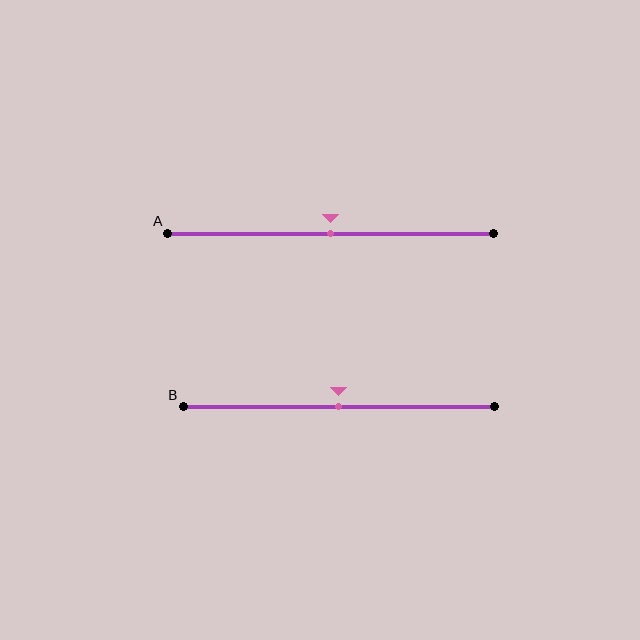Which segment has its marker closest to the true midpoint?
Segment A has its marker closest to the true midpoint.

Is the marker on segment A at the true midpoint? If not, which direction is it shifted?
Yes, the marker on segment A is at the true midpoint.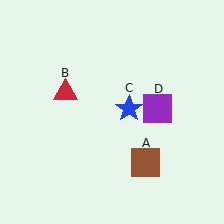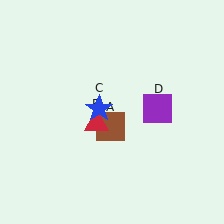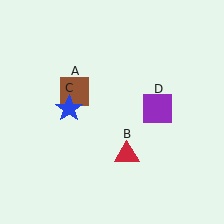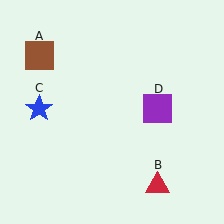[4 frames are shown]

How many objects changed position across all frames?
3 objects changed position: brown square (object A), red triangle (object B), blue star (object C).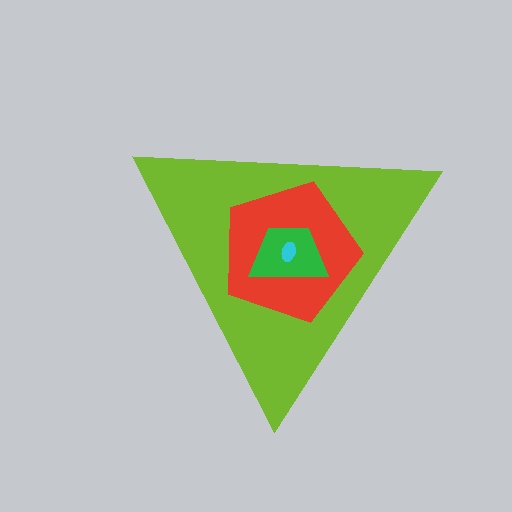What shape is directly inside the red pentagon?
The green trapezoid.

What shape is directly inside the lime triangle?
The red pentagon.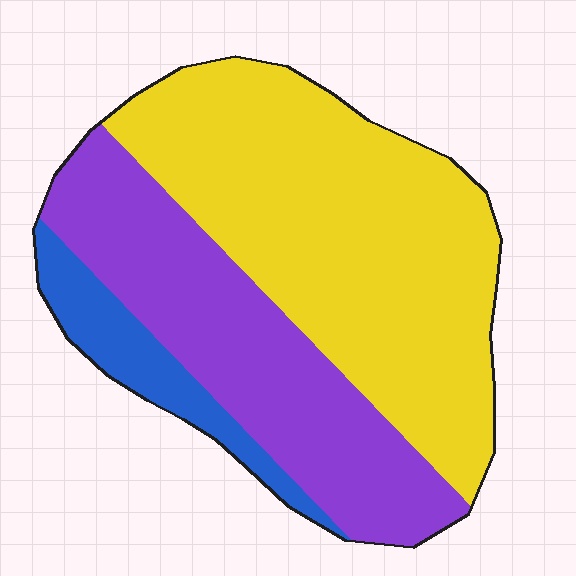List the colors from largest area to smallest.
From largest to smallest: yellow, purple, blue.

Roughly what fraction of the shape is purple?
Purple covers around 35% of the shape.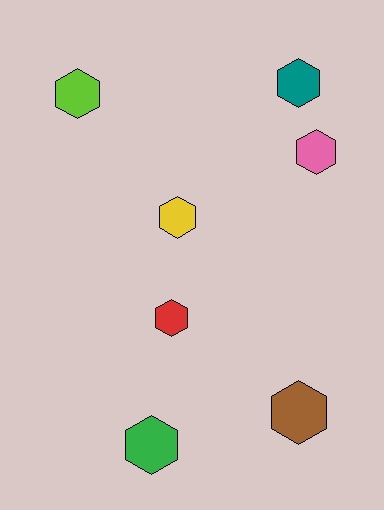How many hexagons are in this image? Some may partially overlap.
There are 7 hexagons.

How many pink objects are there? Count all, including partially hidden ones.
There is 1 pink object.